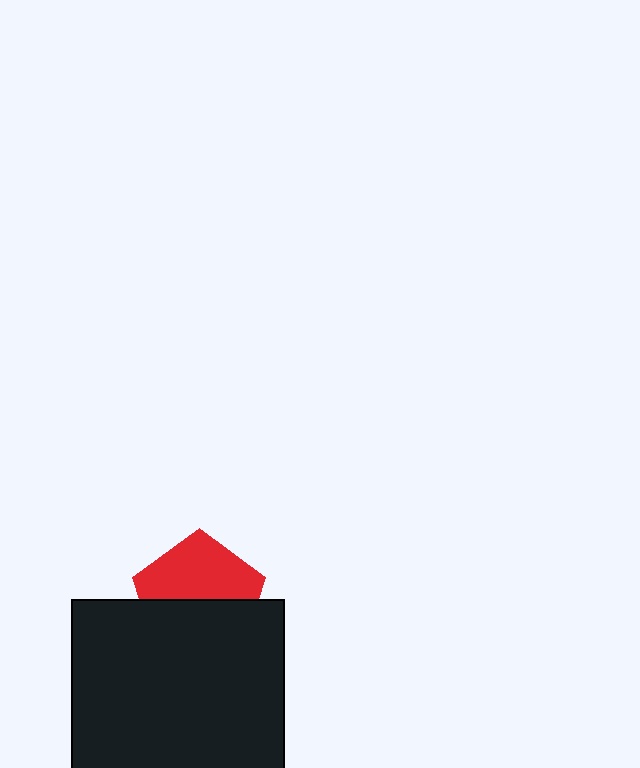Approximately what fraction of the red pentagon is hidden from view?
Roughly 48% of the red pentagon is hidden behind the black rectangle.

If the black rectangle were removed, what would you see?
You would see the complete red pentagon.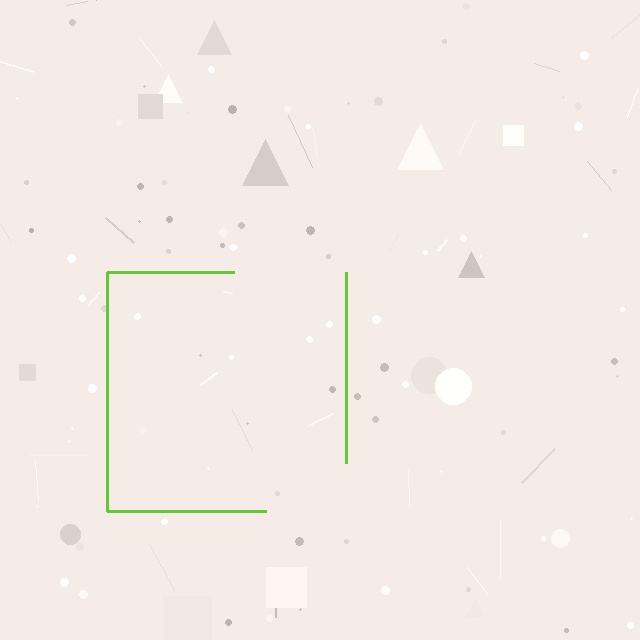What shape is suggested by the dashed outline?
The dashed outline suggests a square.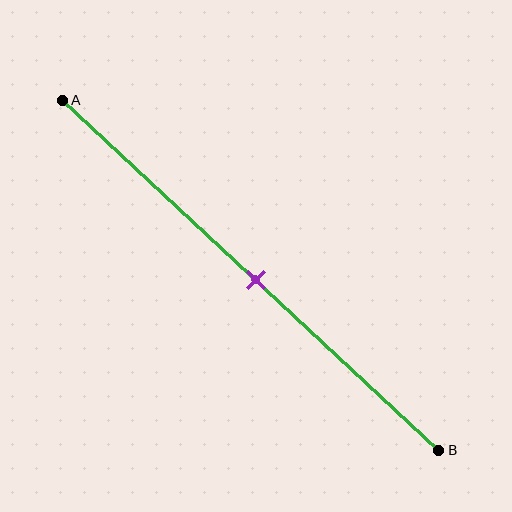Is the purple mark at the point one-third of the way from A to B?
No, the mark is at about 50% from A, not at the 33% one-third point.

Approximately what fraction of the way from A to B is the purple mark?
The purple mark is approximately 50% of the way from A to B.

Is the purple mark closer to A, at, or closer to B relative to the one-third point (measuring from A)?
The purple mark is closer to point B than the one-third point of segment AB.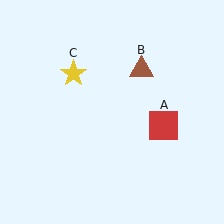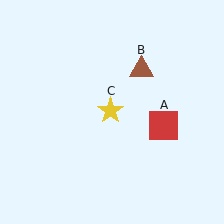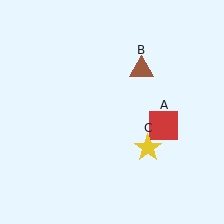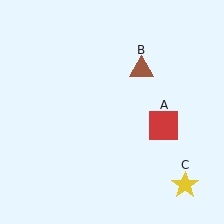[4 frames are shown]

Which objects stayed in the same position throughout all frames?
Red square (object A) and brown triangle (object B) remained stationary.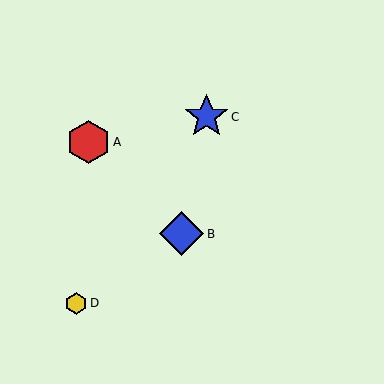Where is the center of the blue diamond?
The center of the blue diamond is at (182, 234).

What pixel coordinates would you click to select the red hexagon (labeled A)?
Click at (88, 142) to select the red hexagon A.